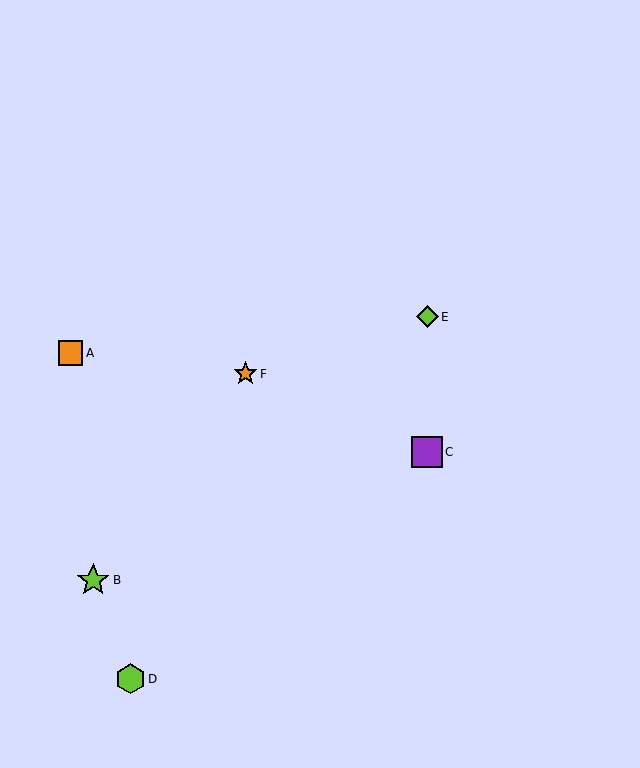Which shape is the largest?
The lime star (labeled B) is the largest.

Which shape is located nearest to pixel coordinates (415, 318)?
The lime diamond (labeled E) at (427, 317) is nearest to that location.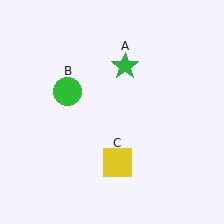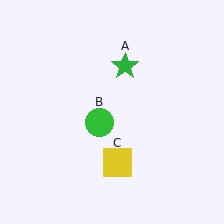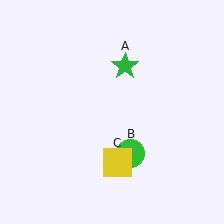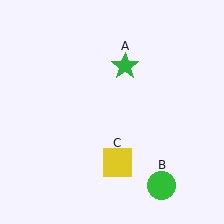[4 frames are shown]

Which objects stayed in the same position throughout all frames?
Green star (object A) and yellow square (object C) remained stationary.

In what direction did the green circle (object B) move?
The green circle (object B) moved down and to the right.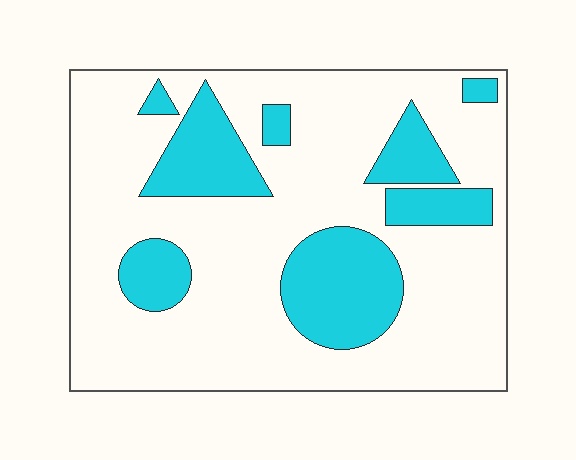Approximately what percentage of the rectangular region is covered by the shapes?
Approximately 25%.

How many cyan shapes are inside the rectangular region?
8.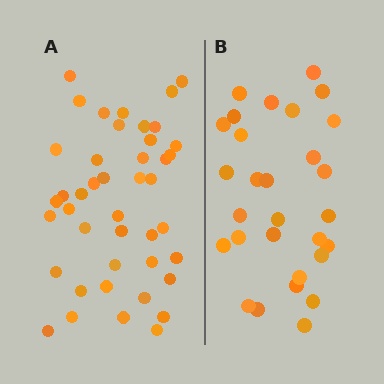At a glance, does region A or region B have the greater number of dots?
Region A (the left region) has more dots.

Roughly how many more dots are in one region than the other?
Region A has approximately 15 more dots than region B.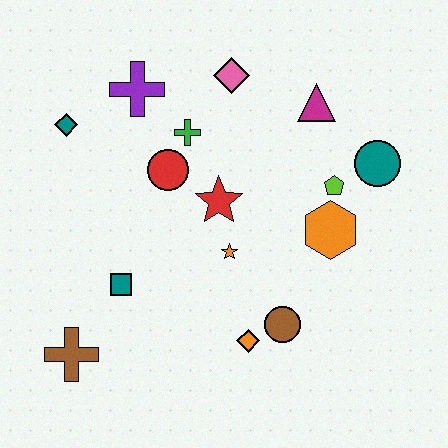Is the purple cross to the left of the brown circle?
Yes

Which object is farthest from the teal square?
The teal circle is farthest from the teal square.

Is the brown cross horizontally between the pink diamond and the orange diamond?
No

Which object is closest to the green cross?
The red circle is closest to the green cross.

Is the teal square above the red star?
No